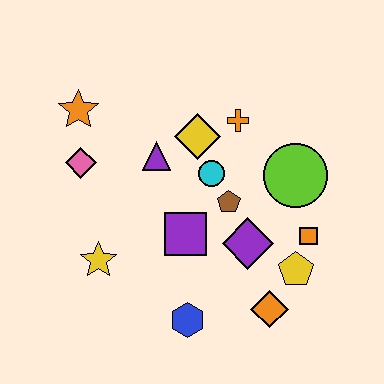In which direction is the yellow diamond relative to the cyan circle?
The yellow diamond is above the cyan circle.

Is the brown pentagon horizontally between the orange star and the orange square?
Yes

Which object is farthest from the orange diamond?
The orange star is farthest from the orange diamond.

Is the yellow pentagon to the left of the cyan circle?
No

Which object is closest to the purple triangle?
The yellow diamond is closest to the purple triangle.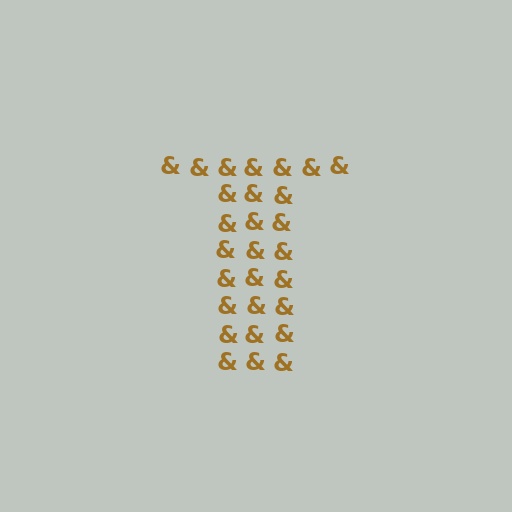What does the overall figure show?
The overall figure shows the letter T.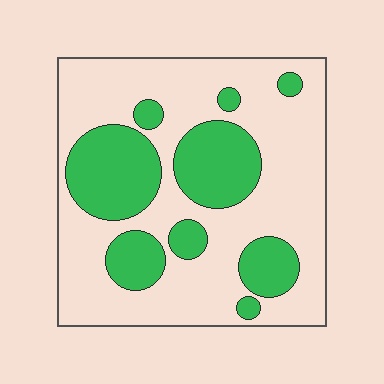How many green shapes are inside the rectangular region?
9.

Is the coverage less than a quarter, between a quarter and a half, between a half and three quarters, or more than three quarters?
Between a quarter and a half.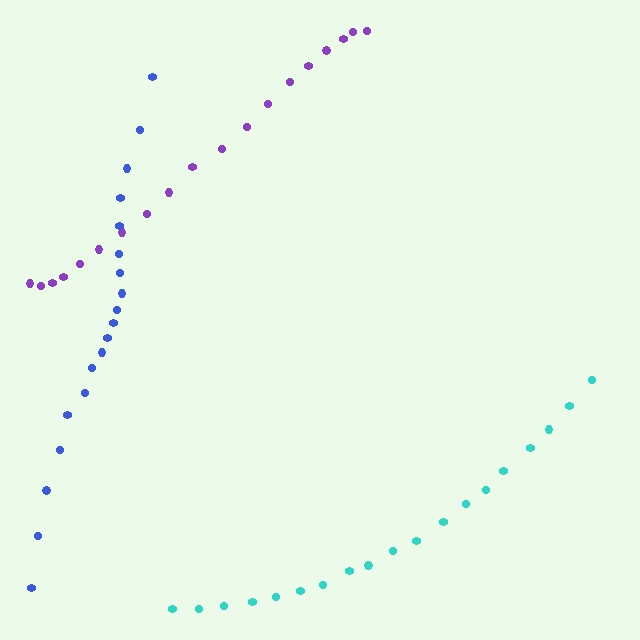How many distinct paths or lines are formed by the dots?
There are 3 distinct paths.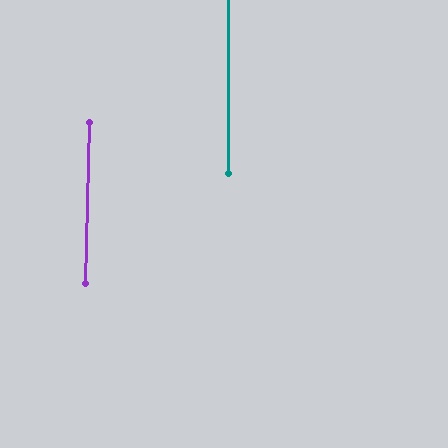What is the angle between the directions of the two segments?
Approximately 1 degree.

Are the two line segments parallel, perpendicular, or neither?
Parallel — their directions differ by only 1.3°.